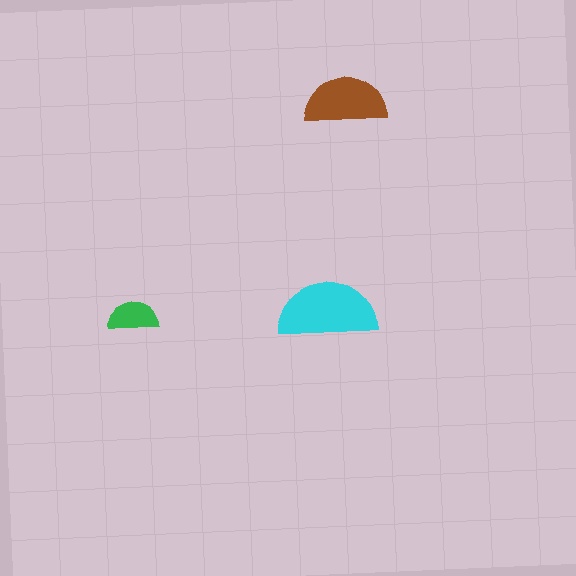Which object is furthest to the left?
The green semicircle is leftmost.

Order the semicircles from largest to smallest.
the cyan one, the brown one, the green one.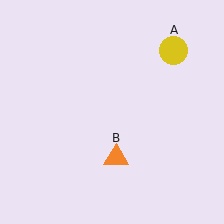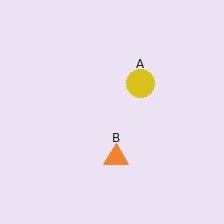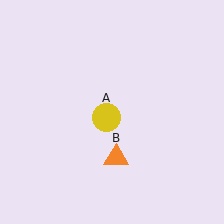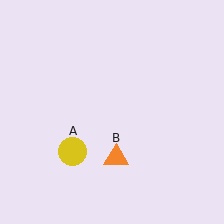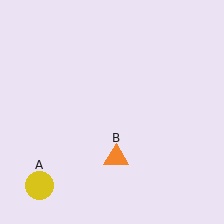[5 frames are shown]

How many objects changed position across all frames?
1 object changed position: yellow circle (object A).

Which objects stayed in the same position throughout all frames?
Orange triangle (object B) remained stationary.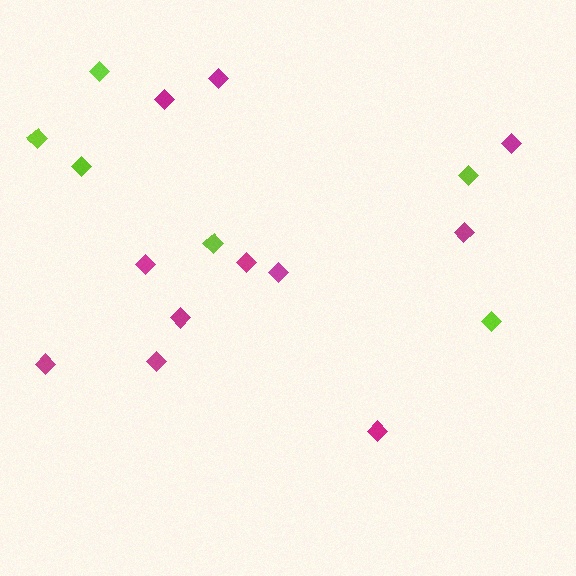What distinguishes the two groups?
There are 2 groups: one group of lime diamonds (6) and one group of magenta diamonds (11).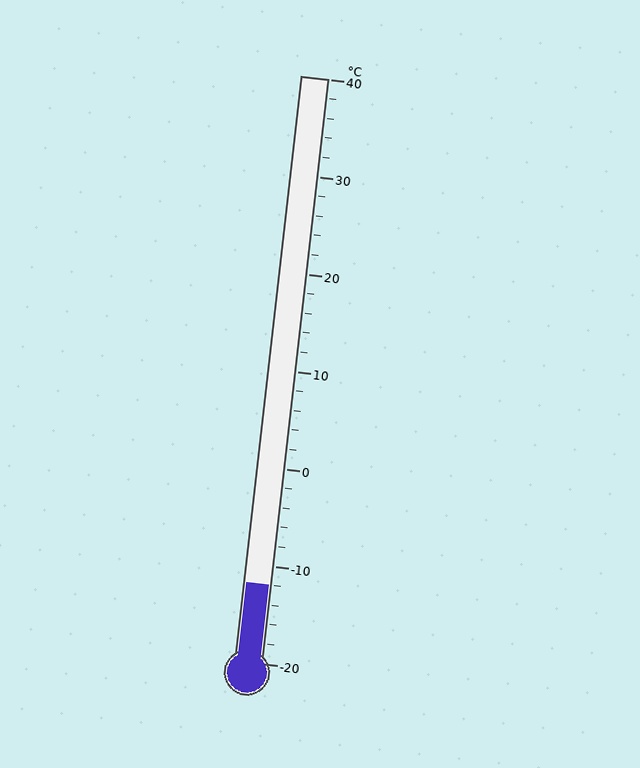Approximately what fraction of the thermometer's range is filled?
The thermometer is filled to approximately 15% of its range.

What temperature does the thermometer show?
The thermometer shows approximately -12°C.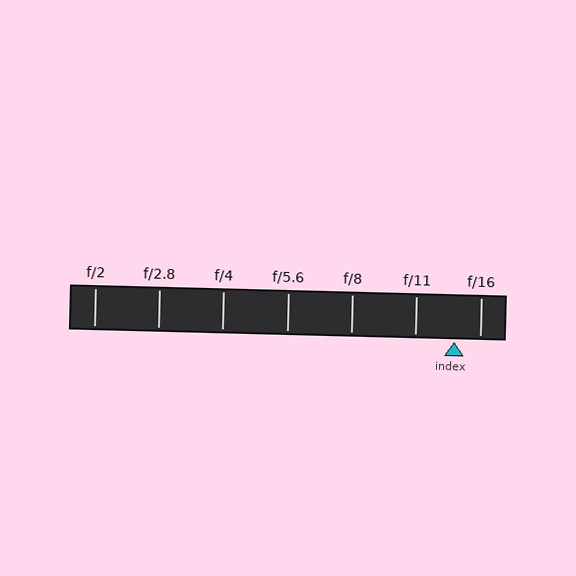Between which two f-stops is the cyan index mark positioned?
The index mark is between f/11 and f/16.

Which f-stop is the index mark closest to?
The index mark is closest to f/16.